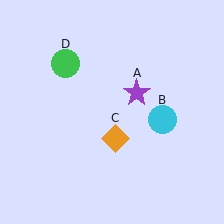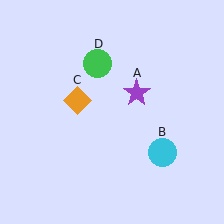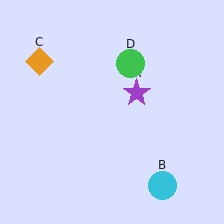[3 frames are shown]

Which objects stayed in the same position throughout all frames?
Purple star (object A) remained stationary.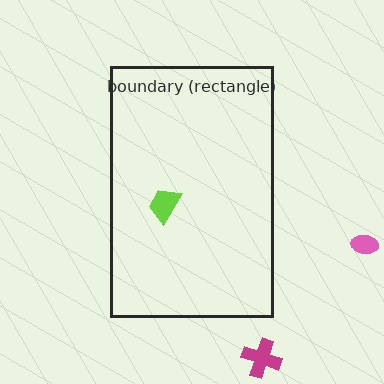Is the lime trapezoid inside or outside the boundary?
Inside.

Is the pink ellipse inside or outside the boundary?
Outside.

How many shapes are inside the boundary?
1 inside, 2 outside.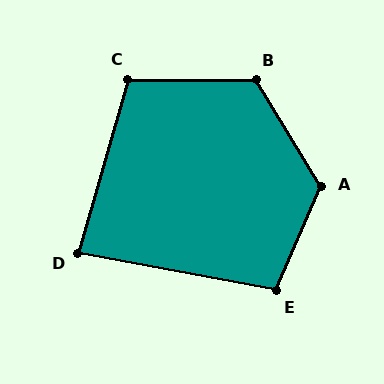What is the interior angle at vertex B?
Approximately 121 degrees (obtuse).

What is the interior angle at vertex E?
Approximately 103 degrees (obtuse).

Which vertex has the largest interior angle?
A, at approximately 125 degrees.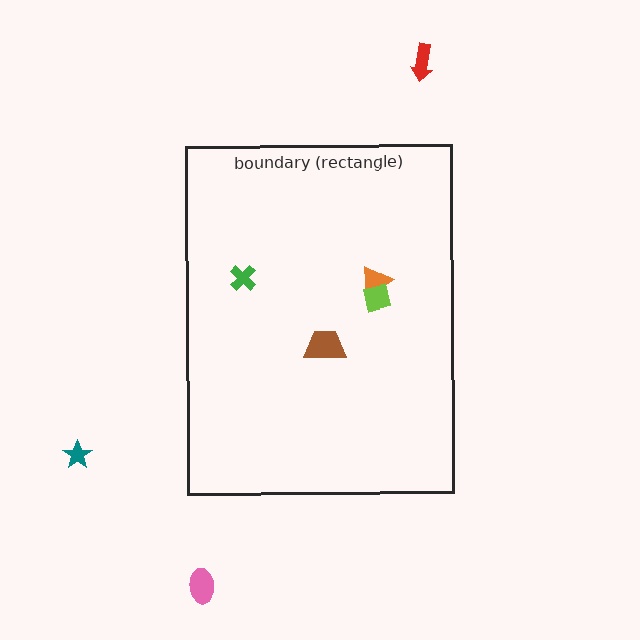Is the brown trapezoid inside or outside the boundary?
Inside.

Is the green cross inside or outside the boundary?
Inside.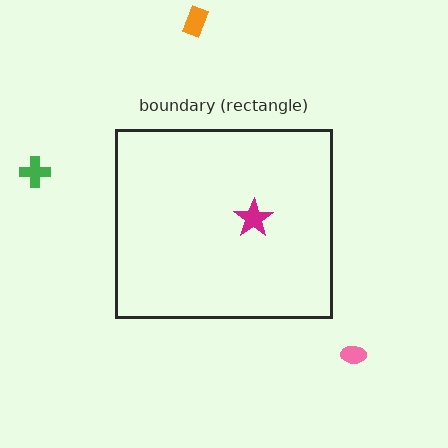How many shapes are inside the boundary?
1 inside, 3 outside.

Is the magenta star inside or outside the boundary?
Inside.